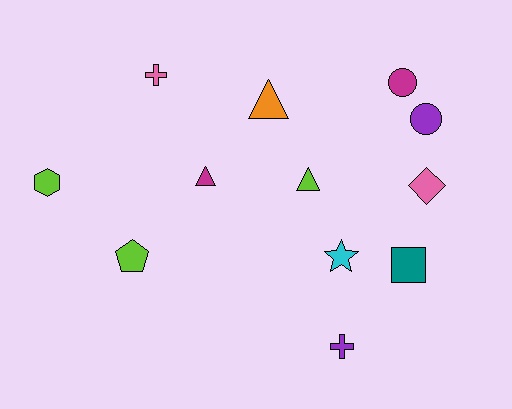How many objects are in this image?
There are 12 objects.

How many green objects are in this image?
There are no green objects.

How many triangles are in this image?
There are 3 triangles.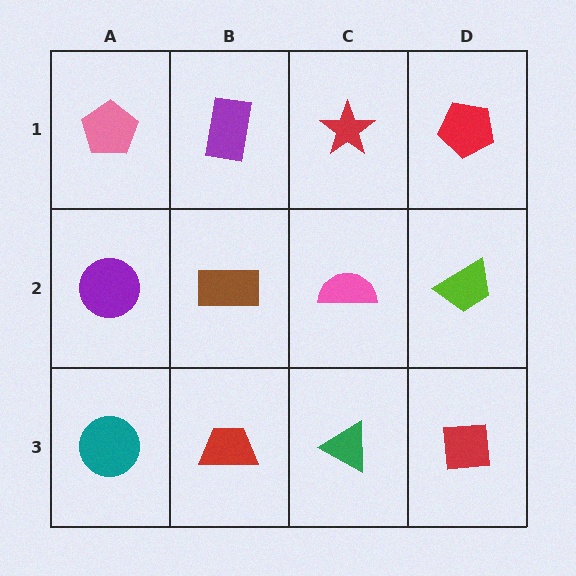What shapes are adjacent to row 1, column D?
A lime trapezoid (row 2, column D), a red star (row 1, column C).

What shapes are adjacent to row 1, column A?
A purple circle (row 2, column A), a purple rectangle (row 1, column B).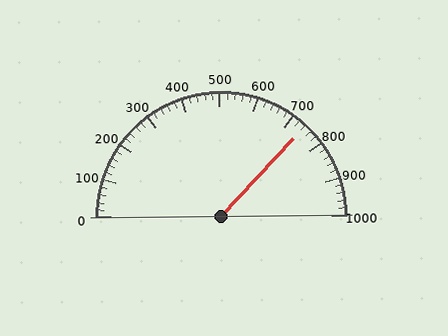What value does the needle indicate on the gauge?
The needle indicates approximately 740.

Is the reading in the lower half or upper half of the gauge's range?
The reading is in the upper half of the range (0 to 1000).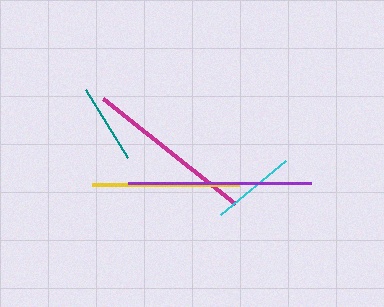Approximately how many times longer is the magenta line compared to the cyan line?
The magenta line is approximately 2.0 times the length of the cyan line.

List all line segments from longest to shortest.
From longest to shortest: purple, magenta, yellow, cyan, teal.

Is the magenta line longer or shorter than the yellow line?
The magenta line is longer than the yellow line.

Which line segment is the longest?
The purple line is the longest at approximately 183 pixels.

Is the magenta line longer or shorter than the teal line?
The magenta line is longer than the teal line.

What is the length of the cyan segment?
The cyan segment is approximately 85 pixels long.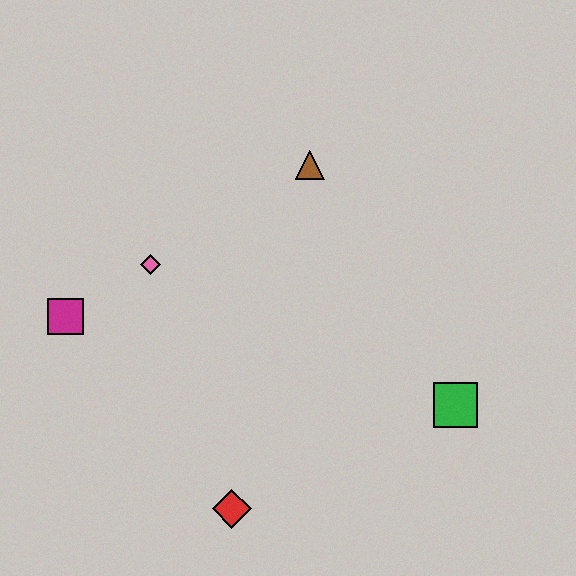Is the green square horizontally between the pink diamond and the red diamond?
No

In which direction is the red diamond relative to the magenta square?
The red diamond is below the magenta square.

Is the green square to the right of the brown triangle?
Yes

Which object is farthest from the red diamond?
The brown triangle is farthest from the red diamond.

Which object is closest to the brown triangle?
The pink diamond is closest to the brown triangle.